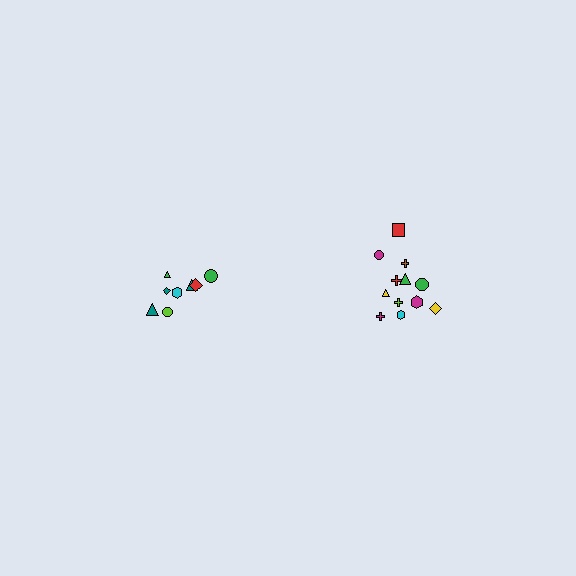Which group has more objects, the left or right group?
The right group.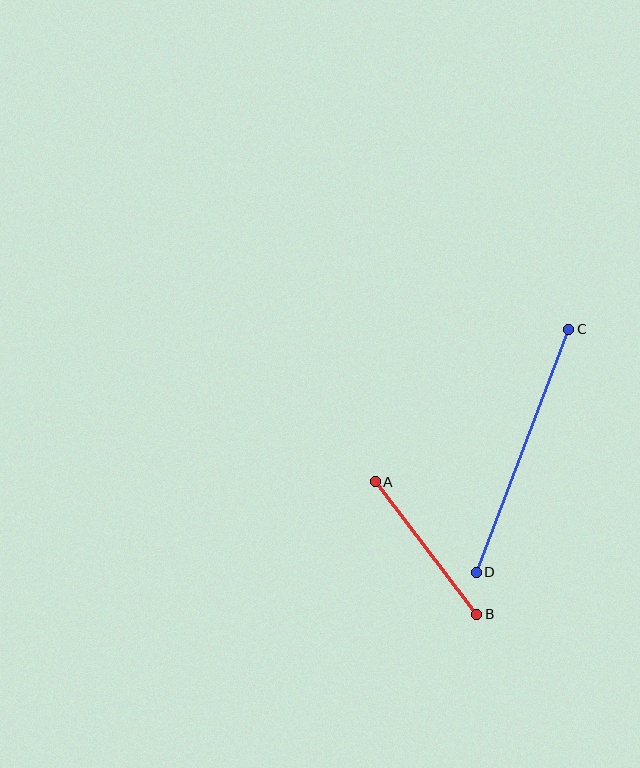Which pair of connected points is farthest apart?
Points C and D are farthest apart.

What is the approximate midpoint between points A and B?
The midpoint is at approximately (426, 548) pixels.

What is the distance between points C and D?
The distance is approximately 260 pixels.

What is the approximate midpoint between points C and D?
The midpoint is at approximately (522, 451) pixels.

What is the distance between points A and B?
The distance is approximately 167 pixels.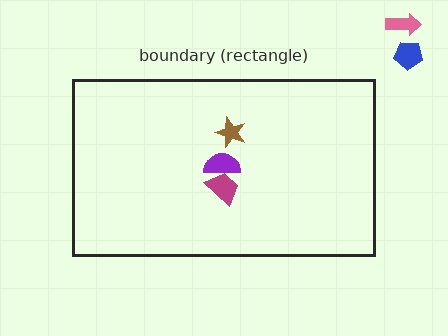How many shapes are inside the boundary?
3 inside, 2 outside.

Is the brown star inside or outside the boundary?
Inside.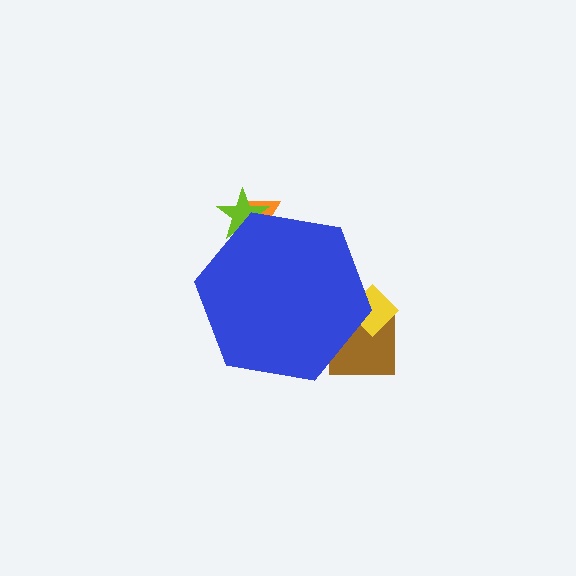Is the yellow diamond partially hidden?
Yes, the yellow diamond is partially hidden behind the blue hexagon.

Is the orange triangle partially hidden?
Yes, the orange triangle is partially hidden behind the blue hexagon.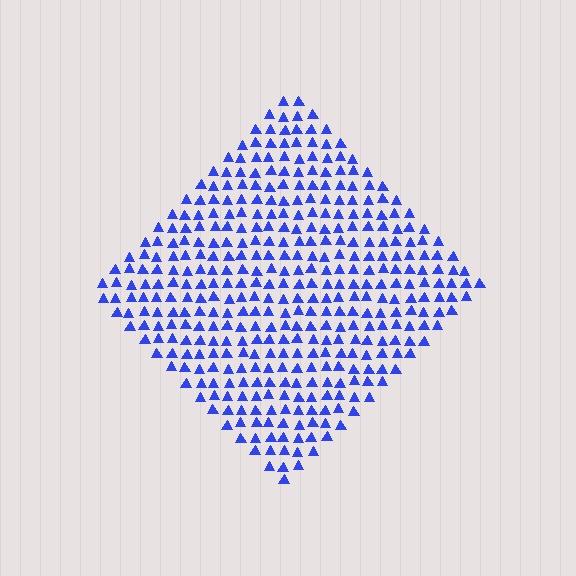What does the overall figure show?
The overall figure shows a diamond.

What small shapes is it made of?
It is made of small triangles.